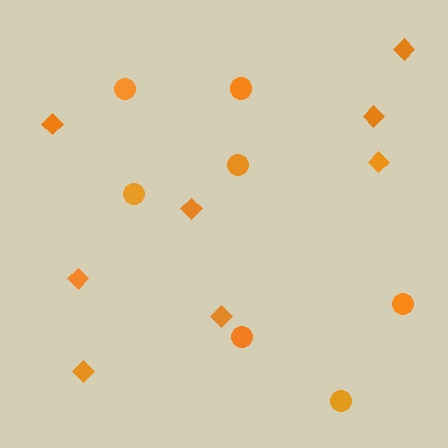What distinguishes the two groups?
There are 2 groups: one group of circles (7) and one group of diamonds (8).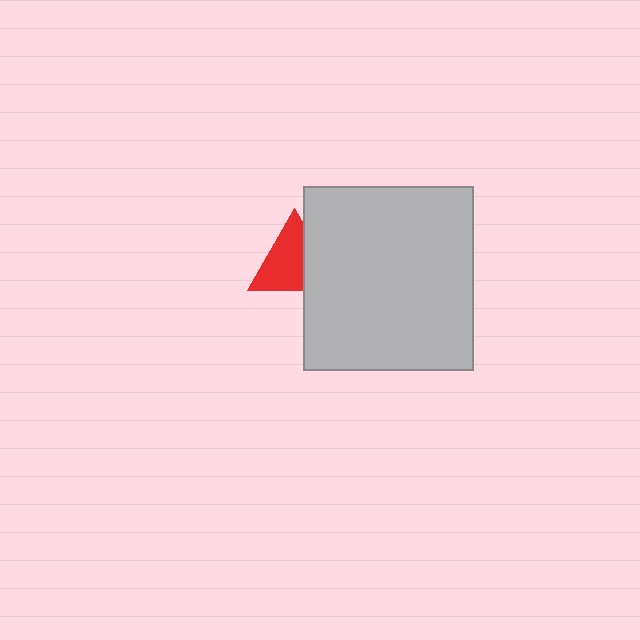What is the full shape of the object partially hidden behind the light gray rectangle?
The partially hidden object is a red triangle.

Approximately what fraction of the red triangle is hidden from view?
Roughly 34% of the red triangle is hidden behind the light gray rectangle.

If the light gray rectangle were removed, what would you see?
You would see the complete red triangle.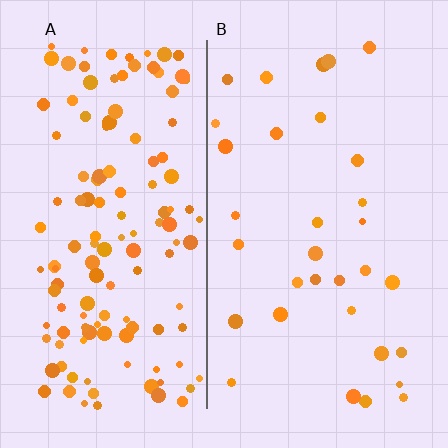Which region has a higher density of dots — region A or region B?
A (the left).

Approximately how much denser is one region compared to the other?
Approximately 4.3× — region A over region B.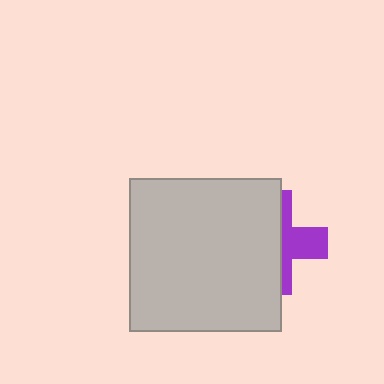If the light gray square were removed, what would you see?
You would see the complete purple cross.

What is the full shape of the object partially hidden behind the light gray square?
The partially hidden object is a purple cross.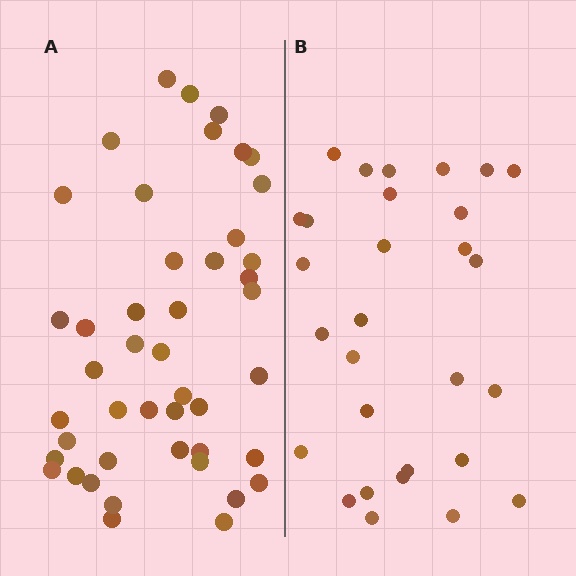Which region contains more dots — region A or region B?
Region A (the left region) has more dots.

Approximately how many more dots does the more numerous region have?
Region A has approximately 15 more dots than region B.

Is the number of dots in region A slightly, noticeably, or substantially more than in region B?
Region A has substantially more. The ratio is roughly 1.6 to 1.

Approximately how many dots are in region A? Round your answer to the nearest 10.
About 40 dots. (The exact count is 45, which rounds to 40.)